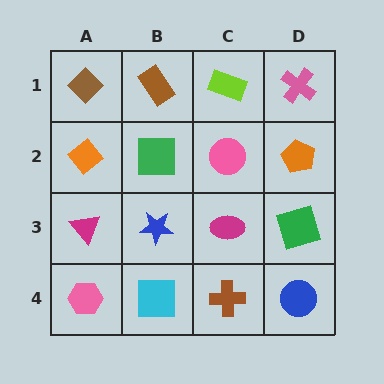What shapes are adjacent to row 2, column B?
A brown rectangle (row 1, column B), a blue star (row 3, column B), an orange diamond (row 2, column A), a pink circle (row 2, column C).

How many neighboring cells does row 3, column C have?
4.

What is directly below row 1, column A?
An orange diamond.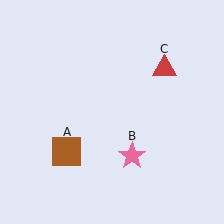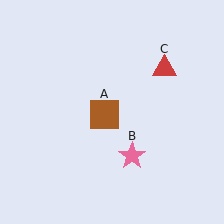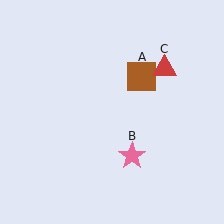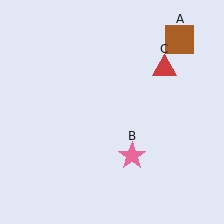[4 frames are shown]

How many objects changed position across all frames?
1 object changed position: brown square (object A).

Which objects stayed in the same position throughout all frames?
Pink star (object B) and red triangle (object C) remained stationary.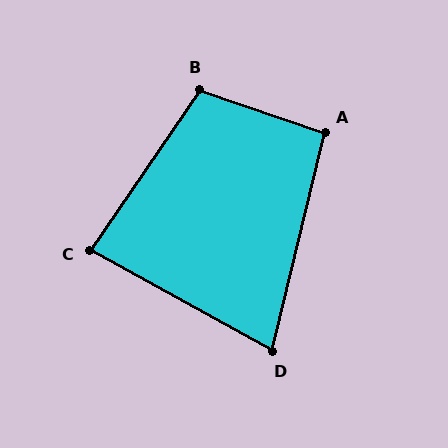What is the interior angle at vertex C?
Approximately 85 degrees (acute).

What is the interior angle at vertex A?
Approximately 95 degrees (obtuse).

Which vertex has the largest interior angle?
B, at approximately 105 degrees.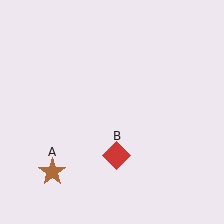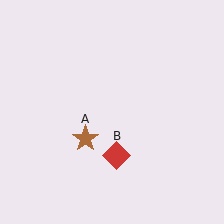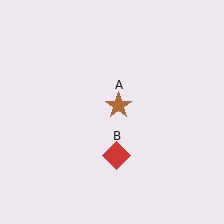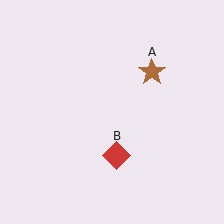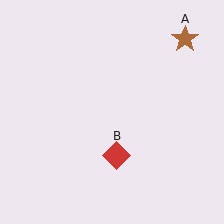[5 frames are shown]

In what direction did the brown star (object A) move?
The brown star (object A) moved up and to the right.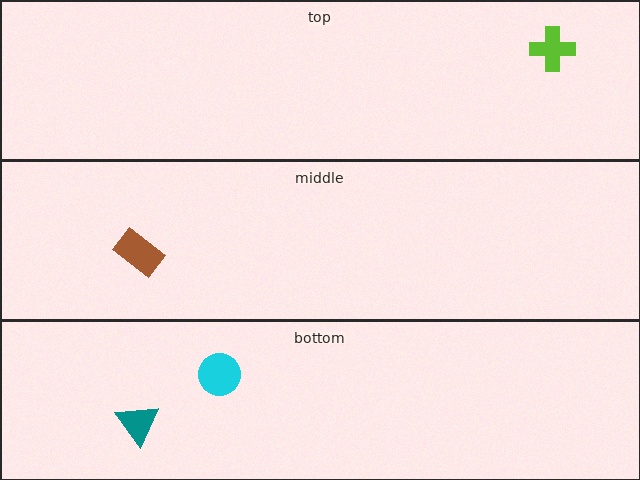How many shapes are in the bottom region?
2.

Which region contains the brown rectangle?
The middle region.